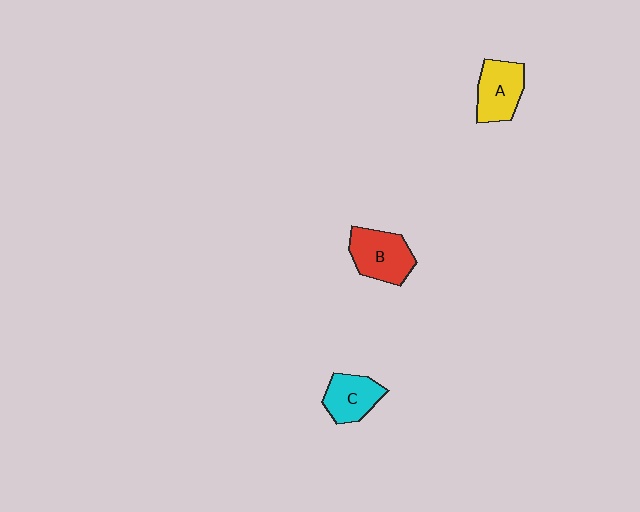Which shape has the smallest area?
Shape C (cyan).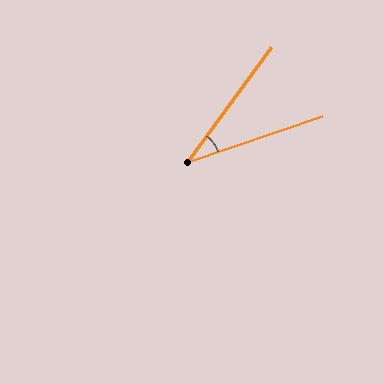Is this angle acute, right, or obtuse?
It is acute.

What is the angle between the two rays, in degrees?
Approximately 35 degrees.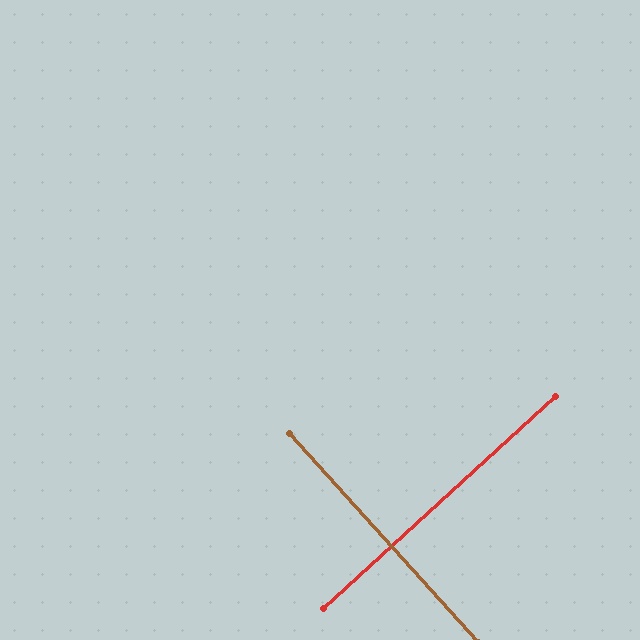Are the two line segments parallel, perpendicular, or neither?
Perpendicular — they meet at approximately 90°.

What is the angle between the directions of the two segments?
Approximately 90 degrees.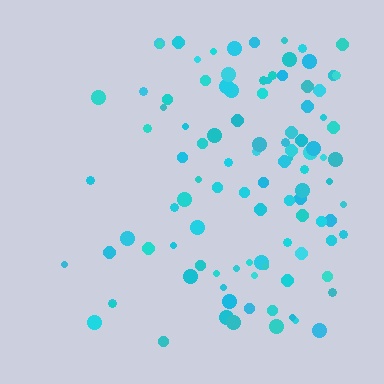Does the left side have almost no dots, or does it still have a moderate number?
Still a moderate number, just noticeably fewer than the right.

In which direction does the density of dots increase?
From left to right, with the right side densest.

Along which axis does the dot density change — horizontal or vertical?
Horizontal.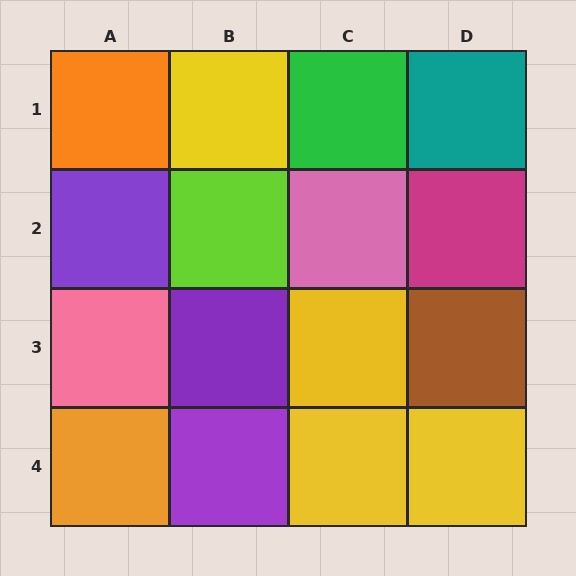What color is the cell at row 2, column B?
Lime.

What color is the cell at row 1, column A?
Orange.